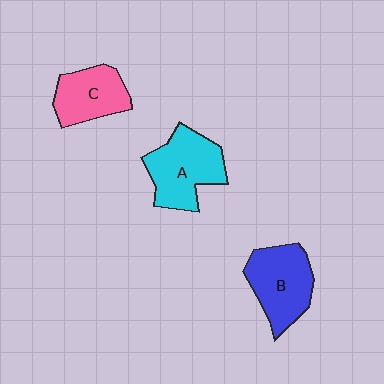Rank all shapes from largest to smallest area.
From largest to smallest: A (cyan), B (blue), C (pink).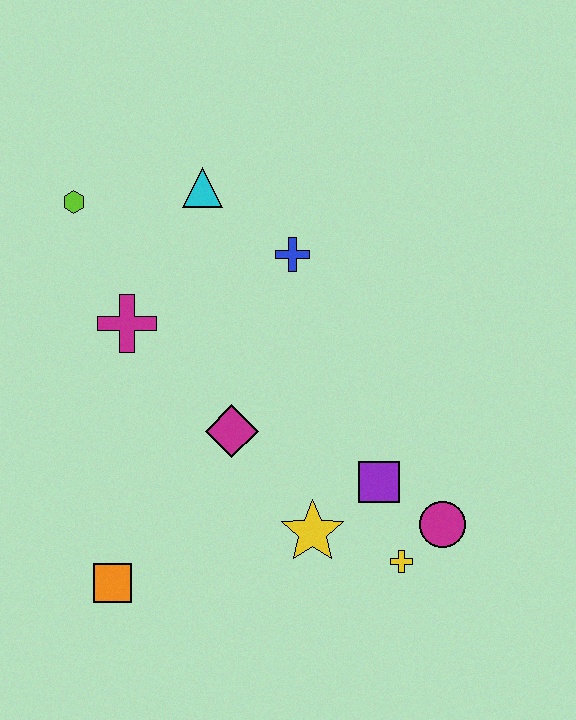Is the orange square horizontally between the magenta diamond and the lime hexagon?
Yes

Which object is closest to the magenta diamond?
The yellow star is closest to the magenta diamond.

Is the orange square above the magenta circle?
No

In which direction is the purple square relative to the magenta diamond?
The purple square is to the right of the magenta diamond.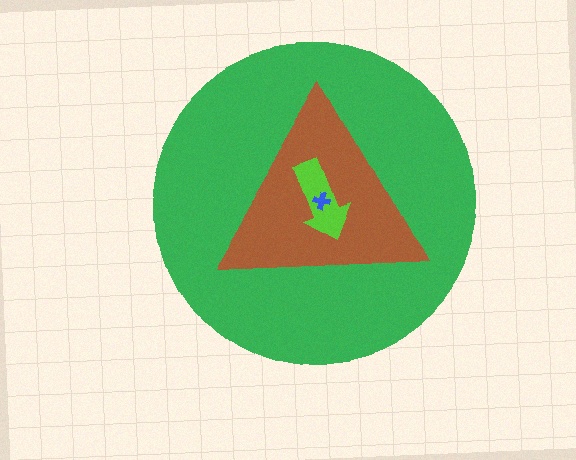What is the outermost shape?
The green circle.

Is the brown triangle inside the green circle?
Yes.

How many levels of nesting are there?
4.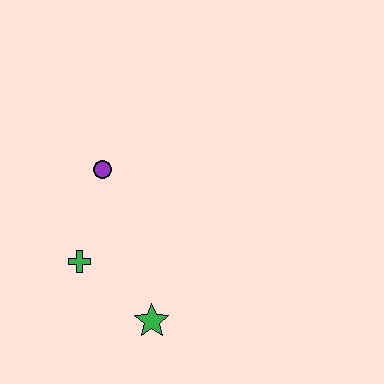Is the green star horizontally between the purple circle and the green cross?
No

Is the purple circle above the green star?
Yes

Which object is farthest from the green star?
The purple circle is farthest from the green star.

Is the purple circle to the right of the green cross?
Yes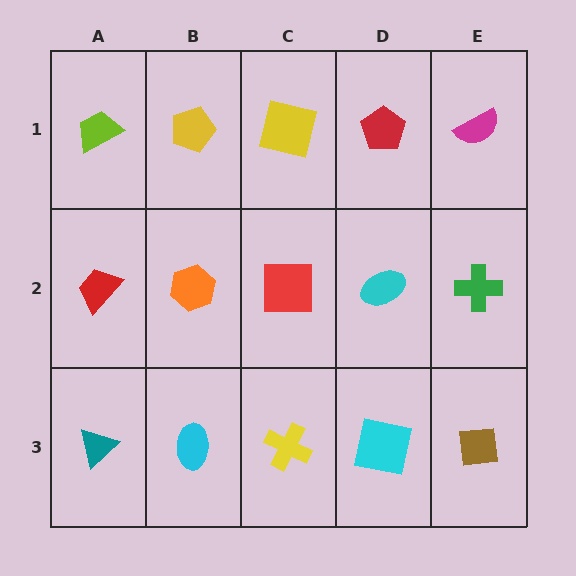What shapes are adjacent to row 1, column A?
A red trapezoid (row 2, column A), a yellow pentagon (row 1, column B).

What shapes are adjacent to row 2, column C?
A yellow square (row 1, column C), a yellow cross (row 3, column C), an orange hexagon (row 2, column B), a cyan ellipse (row 2, column D).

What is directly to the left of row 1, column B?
A lime trapezoid.